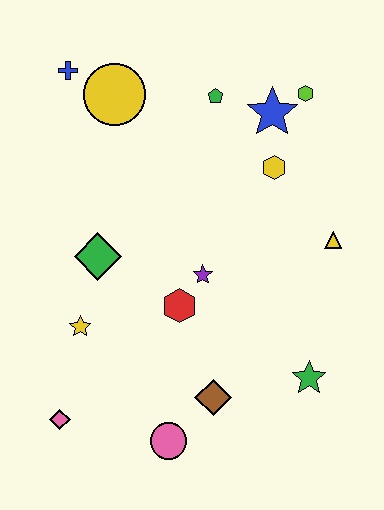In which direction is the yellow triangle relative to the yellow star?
The yellow triangle is to the right of the yellow star.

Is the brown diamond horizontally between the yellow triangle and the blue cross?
Yes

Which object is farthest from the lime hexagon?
The pink diamond is farthest from the lime hexagon.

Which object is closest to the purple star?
The red hexagon is closest to the purple star.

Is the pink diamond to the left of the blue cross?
Yes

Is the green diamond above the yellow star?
Yes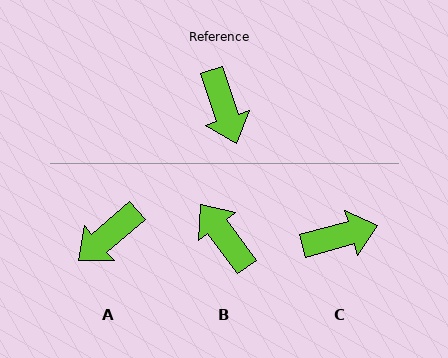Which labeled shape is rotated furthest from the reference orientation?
B, about 162 degrees away.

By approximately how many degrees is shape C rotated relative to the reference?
Approximately 87 degrees counter-clockwise.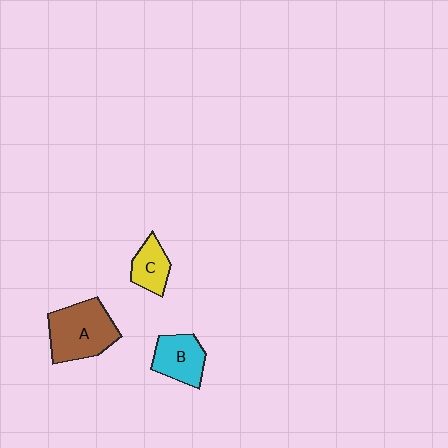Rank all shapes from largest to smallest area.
From largest to smallest: A (brown), B (cyan), C (yellow).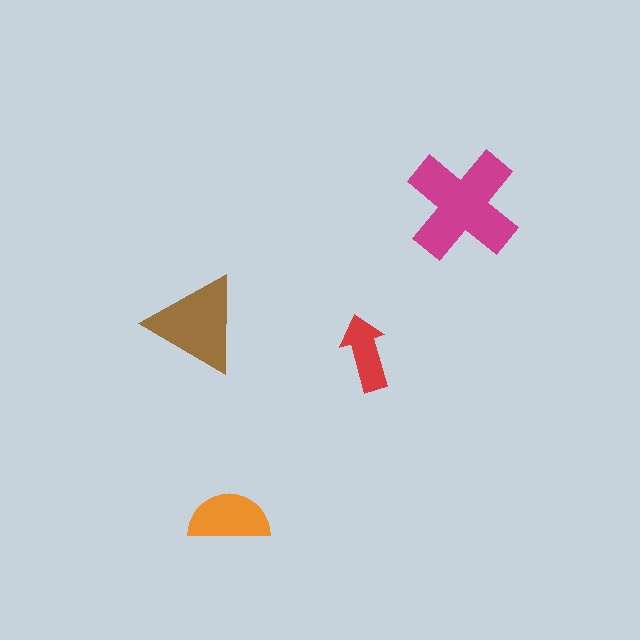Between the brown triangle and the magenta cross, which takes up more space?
The magenta cross.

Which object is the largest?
The magenta cross.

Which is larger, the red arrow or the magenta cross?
The magenta cross.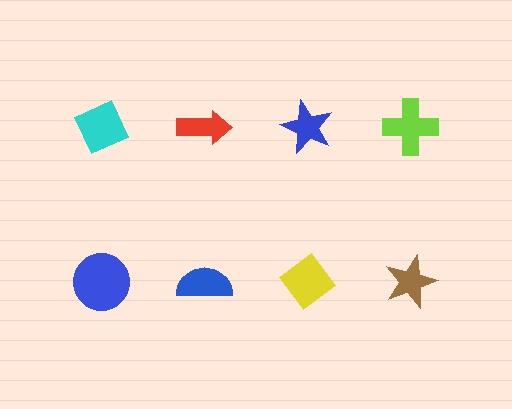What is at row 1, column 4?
A lime cross.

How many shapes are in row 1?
4 shapes.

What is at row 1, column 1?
A cyan diamond.